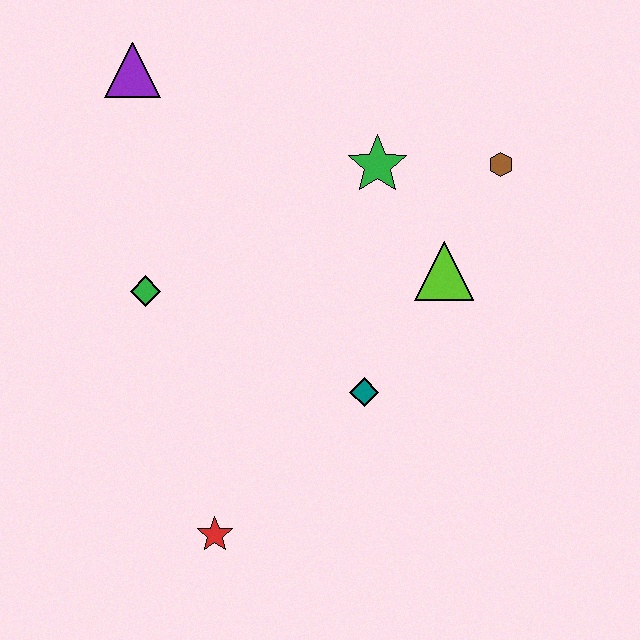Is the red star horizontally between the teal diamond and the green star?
No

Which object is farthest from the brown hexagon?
The red star is farthest from the brown hexagon.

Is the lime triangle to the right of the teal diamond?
Yes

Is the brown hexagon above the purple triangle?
No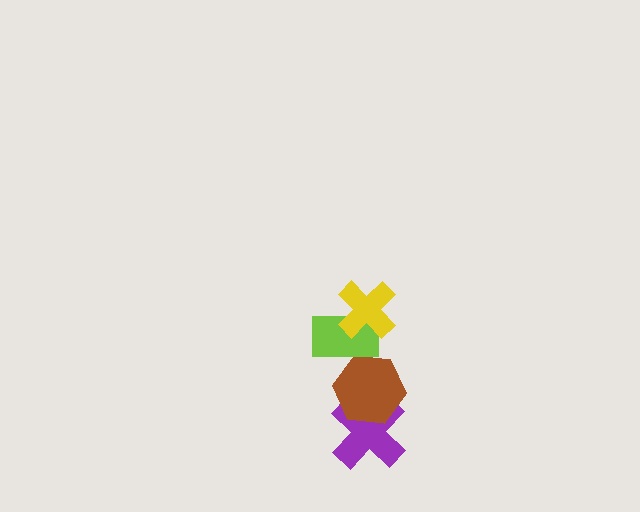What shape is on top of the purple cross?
The brown hexagon is on top of the purple cross.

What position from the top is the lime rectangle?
The lime rectangle is 2nd from the top.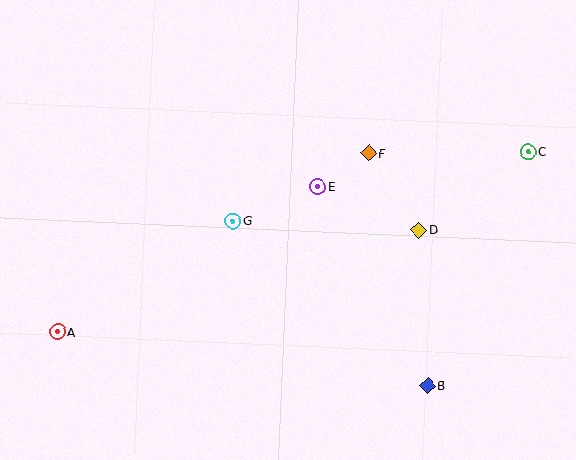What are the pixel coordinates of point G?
Point G is at (233, 221).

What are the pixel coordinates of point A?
Point A is at (57, 332).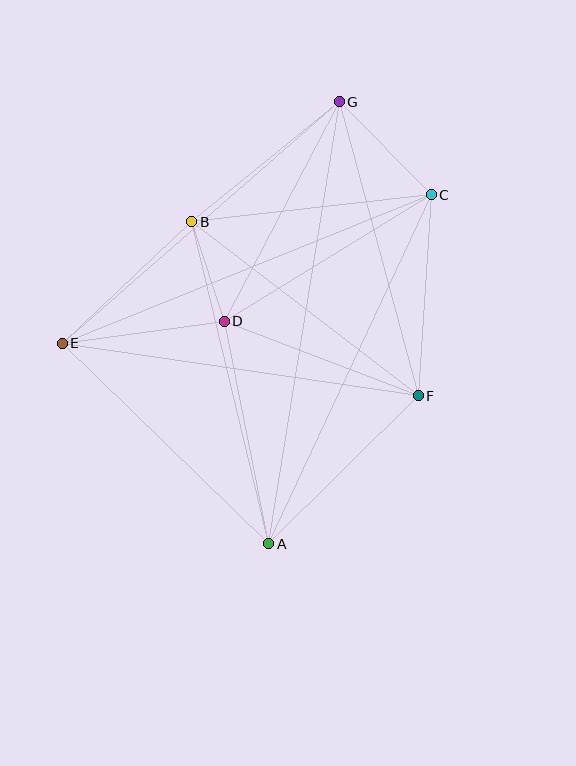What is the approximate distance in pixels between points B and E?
The distance between B and E is approximately 177 pixels.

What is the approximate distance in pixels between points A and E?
The distance between A and E is approximately 288 pixels.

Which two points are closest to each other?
Points B and D are closest to each other.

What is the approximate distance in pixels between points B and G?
The distance between B and G is approximately 190 pixels.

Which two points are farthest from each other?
Points A and G are farthest from each other.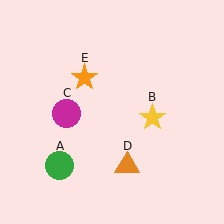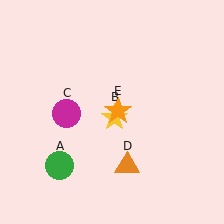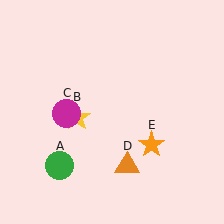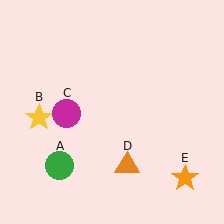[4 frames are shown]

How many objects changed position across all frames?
2 objects changed position: yellow star (object B), orange star (object E).